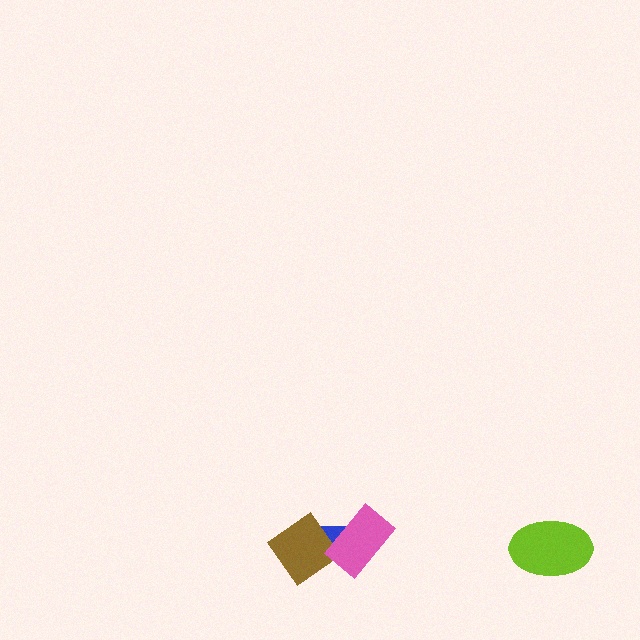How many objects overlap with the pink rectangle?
1 object overlaps with the pink rectangle.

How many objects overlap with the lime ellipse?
0 objects overlap with the lime ellipse.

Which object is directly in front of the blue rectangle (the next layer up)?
The brown diamond is directly in front of the blue rectangle.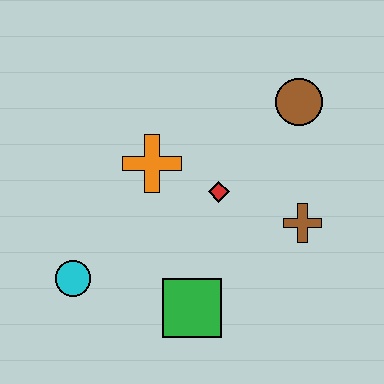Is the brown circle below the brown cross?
No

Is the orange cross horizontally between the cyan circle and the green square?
Yes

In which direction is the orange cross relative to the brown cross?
The orange cross is to the left of the brown cross.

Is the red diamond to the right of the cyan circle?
Yes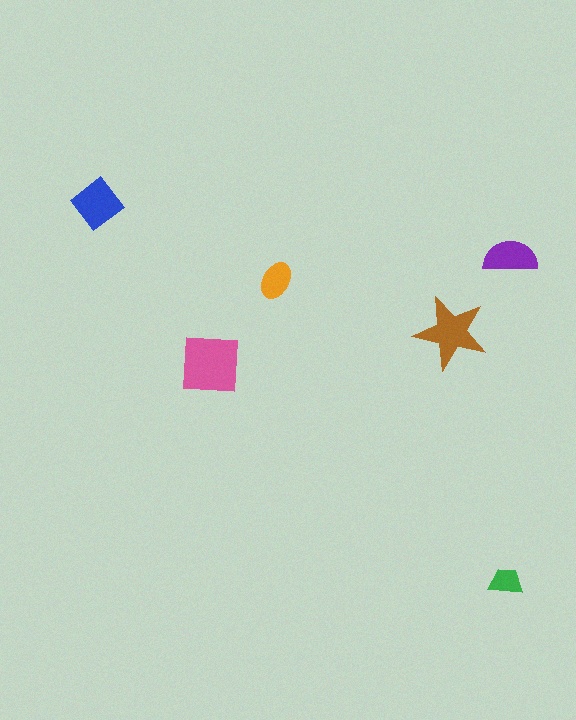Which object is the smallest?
The green trapezoid.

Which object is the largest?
The pink square.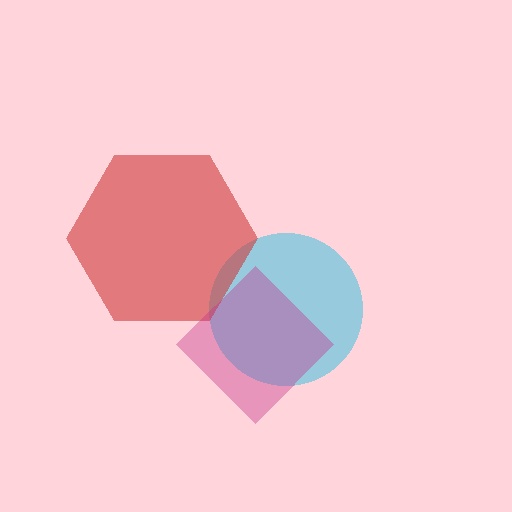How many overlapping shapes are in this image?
There are 3 overlapping shapes in the image.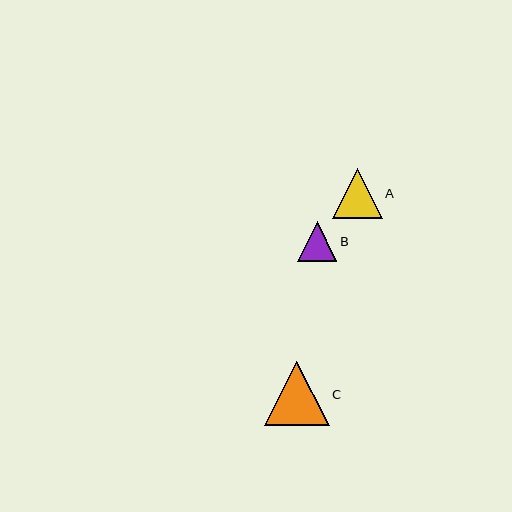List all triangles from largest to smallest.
From largest to smallest: C, A, B.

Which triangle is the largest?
Triangle C is the largest with a size of approximately 64 pixels.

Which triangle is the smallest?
Triangle B is the smallest with a size of approximately 39 pixels.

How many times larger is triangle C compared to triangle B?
Triangle C is approximately 1.6 times the size of triangle B.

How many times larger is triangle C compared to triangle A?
Triangle C is approximately 1.3 times the size of triangle A.